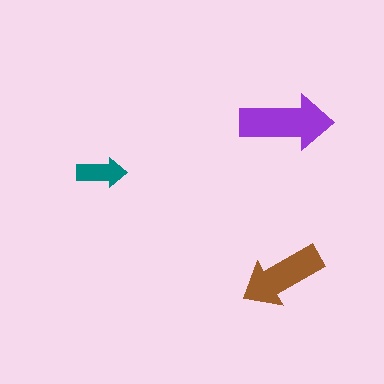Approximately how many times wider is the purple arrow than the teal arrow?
About 2 times wider.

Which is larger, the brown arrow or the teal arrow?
The brown one.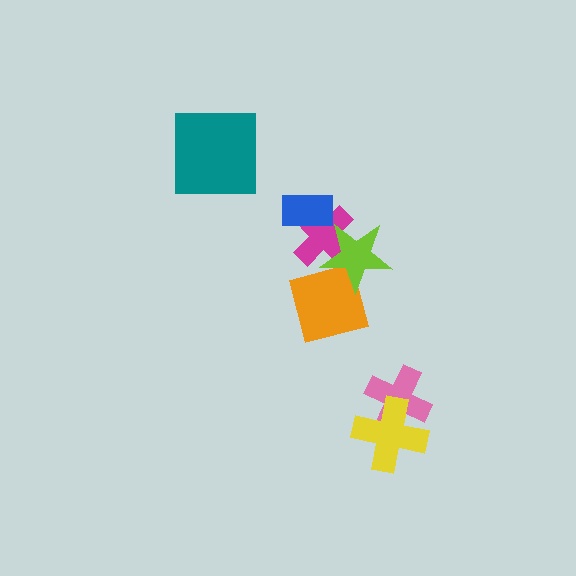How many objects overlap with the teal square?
0 objects overlap with the teal square.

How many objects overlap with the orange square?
2 objects overlap with the orange square.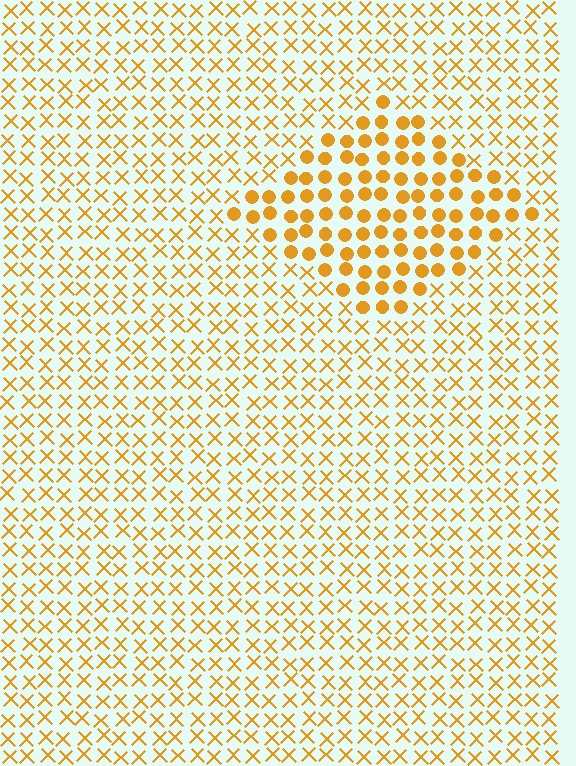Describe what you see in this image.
The image is filled with small orange elements arranged in a uniform grid. A diamond-shaped region contains circles, while the surrounding area contains X marks. The boundary is defined purely by the change in element shape.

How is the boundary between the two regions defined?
The boundary is defined by a change in element shape: circles inside vs. X marks outside. All elements share the same color and spacing.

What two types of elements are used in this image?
The image uses circles inside the diamond region and X marks outside it.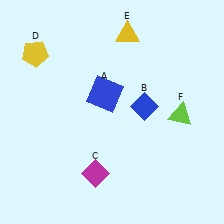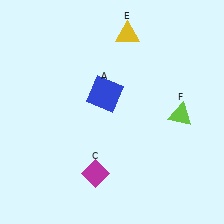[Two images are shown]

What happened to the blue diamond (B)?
The blue diamond (B) was removed in Image 2. It was in the top-right area of Image 1.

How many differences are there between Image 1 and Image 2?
There are 2 differences between the two images.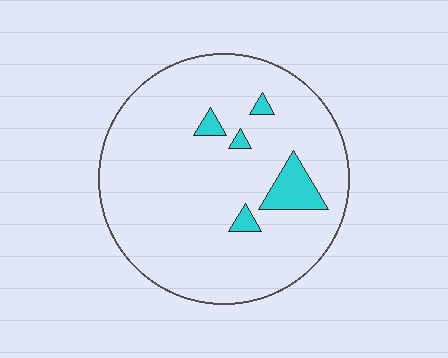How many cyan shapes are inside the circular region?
5.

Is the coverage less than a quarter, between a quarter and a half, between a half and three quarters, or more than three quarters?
Less than a quarter.